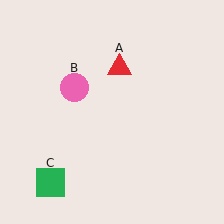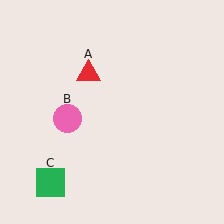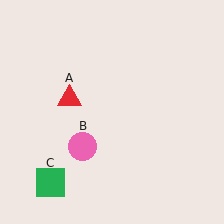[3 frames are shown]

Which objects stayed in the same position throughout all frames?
Green square (object C) remained stationary.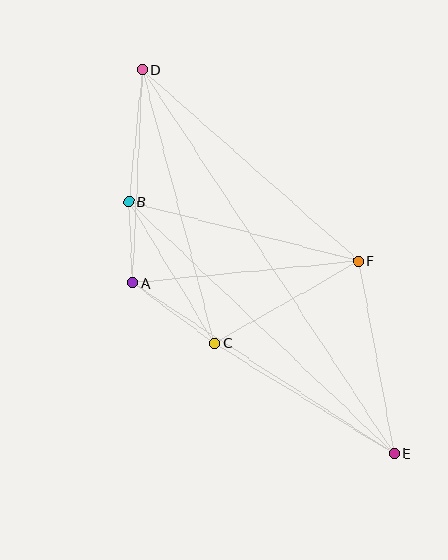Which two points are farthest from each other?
Points D and E are farthest from each other.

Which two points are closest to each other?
Points A and B are closest to each other.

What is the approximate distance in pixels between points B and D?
The distance between B and D is approximately 133 pixels.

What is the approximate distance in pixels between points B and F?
The distance between B and F is approximately 237 pixels.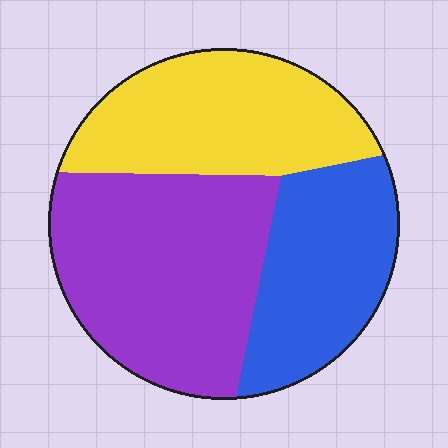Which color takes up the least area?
Blue, at roughly 25%.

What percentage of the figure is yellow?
Yellow takes up about one third (1/3) of the figure.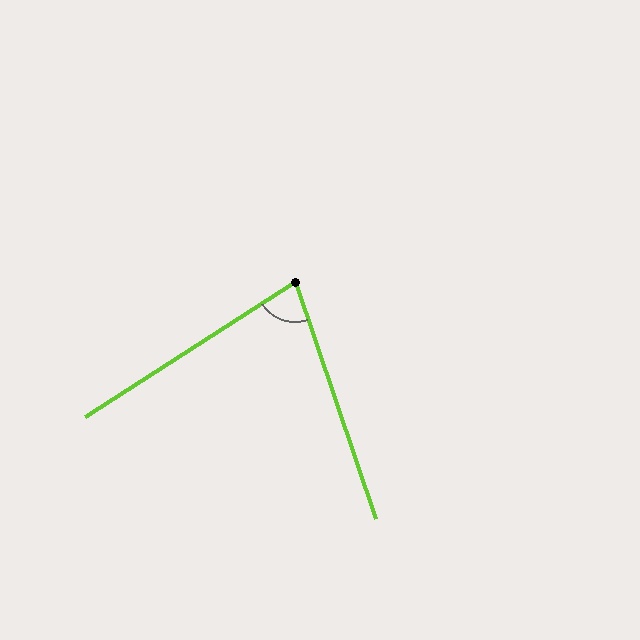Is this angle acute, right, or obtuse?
It is acute.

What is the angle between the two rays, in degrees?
Approximately 76 degrees.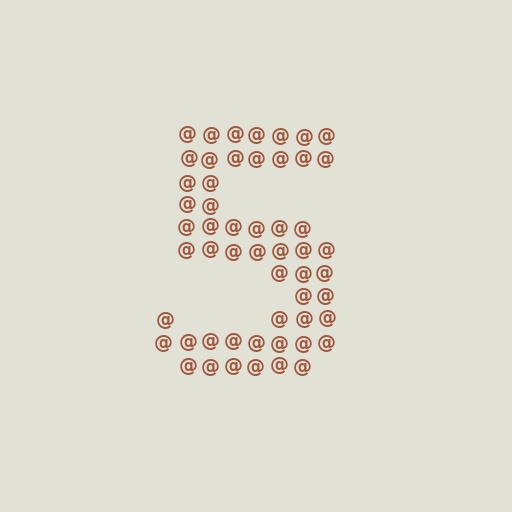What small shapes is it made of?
It is made of small at signs.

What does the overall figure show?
The overall figure shows the digit 5.